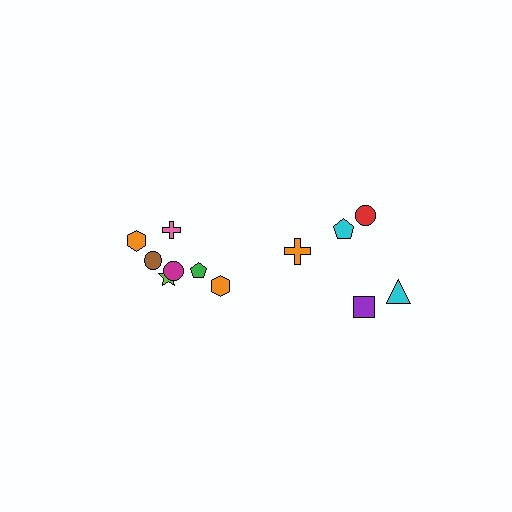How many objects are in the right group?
There are 5 objects.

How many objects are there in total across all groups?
There are 12 objects.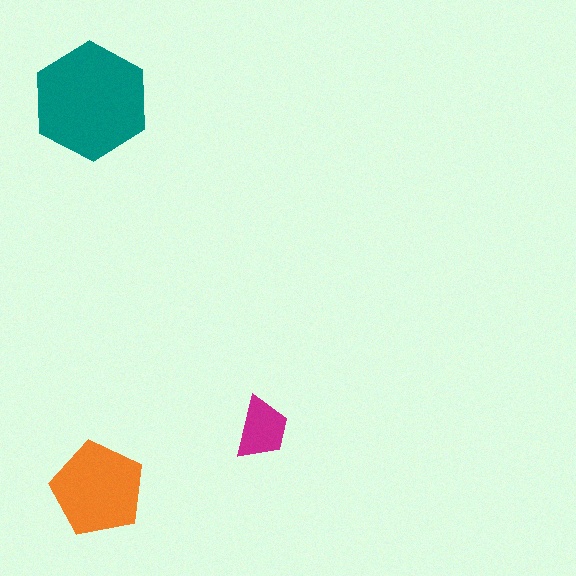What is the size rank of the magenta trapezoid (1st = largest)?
3rd.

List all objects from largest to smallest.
The teal hexagon, the orange pentagon, the magenta trapezoid.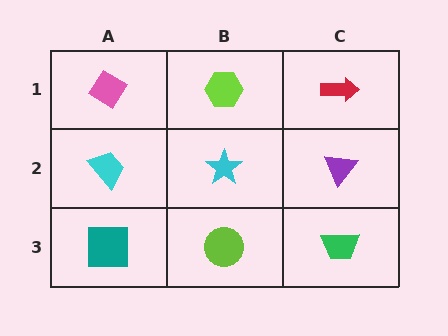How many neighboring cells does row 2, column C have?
3.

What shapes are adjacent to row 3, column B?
A cyan star (row 2, column B), a teal square (row 3, column A), a green trapezoid (row 3, column C).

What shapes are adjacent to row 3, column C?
A purple triangle (row 2, column C), a lime circle (row 3, column B).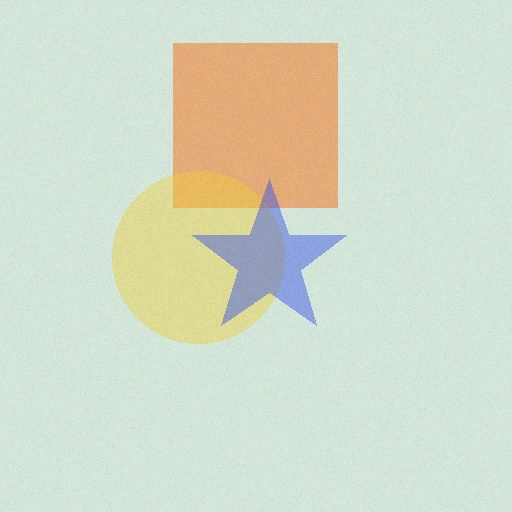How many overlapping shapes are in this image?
There are 3 overlapping shapes in the image.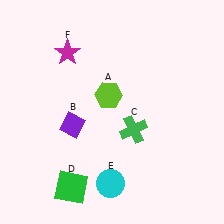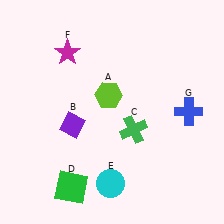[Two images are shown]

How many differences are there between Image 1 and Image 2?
There is 1 difference between the two images.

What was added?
A blue cross (G) was added in Image 2.